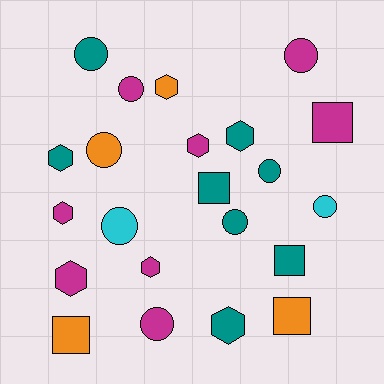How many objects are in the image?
There are 22 objects.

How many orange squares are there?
There are 2 orange squares.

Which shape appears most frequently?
Circle, with 9 objects.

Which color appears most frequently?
Magenta, with 8 objects.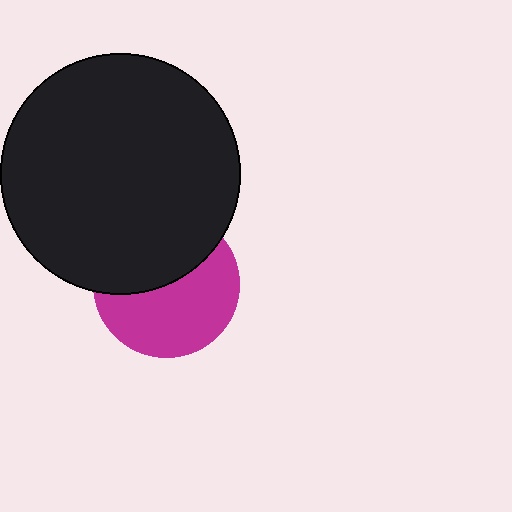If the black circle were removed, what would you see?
You would see the complete magenta circle.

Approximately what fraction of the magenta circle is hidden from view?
Roughly 44% of the magenta circle is hidden behind the black circle.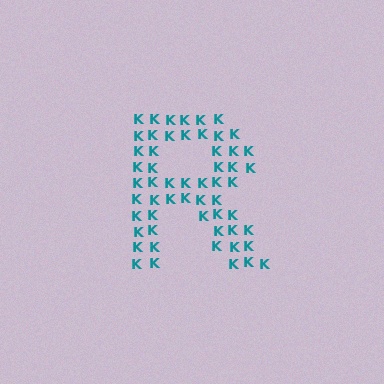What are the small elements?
The small elements are letter K's.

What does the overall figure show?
The overall figure shows the letter R.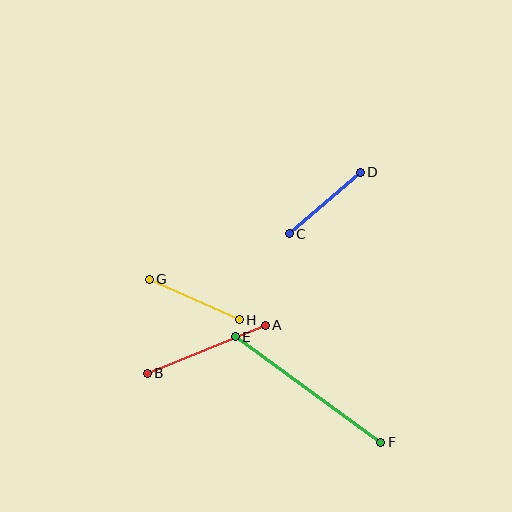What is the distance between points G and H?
The distance is approximately 99 pixels.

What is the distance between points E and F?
The distance is approximately 180 pixels.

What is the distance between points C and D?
The distance is approximately 94 pixels.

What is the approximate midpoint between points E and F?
The midpoint is at approximately (308, 389) pixels.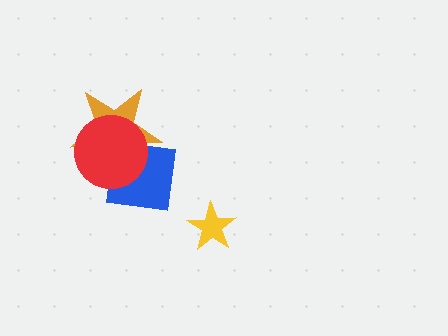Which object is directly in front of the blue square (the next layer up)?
The orange star is directly in front of the blue square.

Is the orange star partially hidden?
Yes, it is partially covered by another shape.